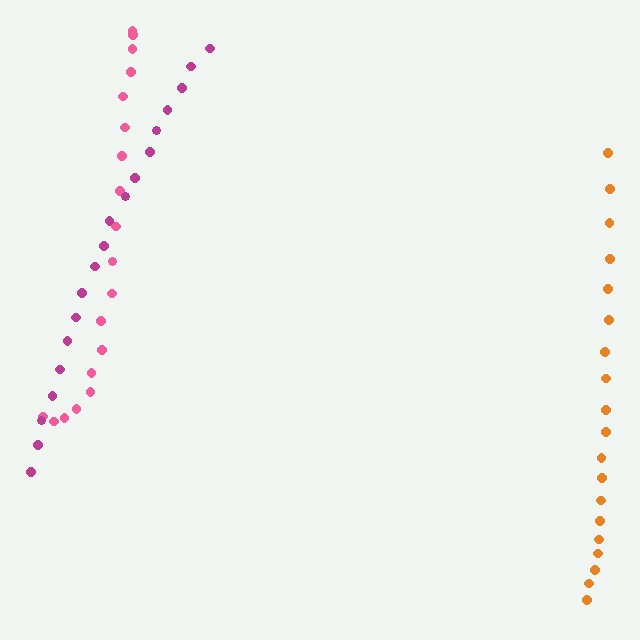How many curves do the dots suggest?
There are 3 distinct paths.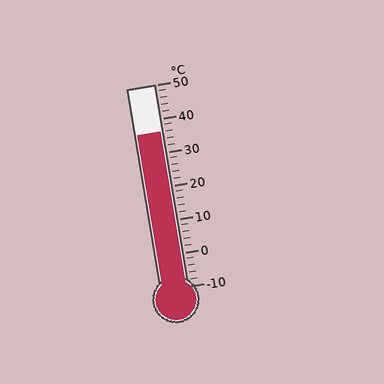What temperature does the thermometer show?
The thermometer shows approximately 36°C.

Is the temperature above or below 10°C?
The temperature is above 10°C.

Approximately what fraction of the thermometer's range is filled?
The thermometer is filled to approximately 75% of its range.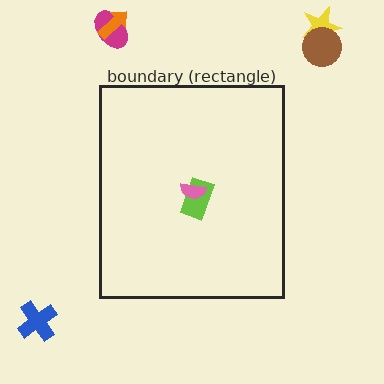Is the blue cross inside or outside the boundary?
Outside.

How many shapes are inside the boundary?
2 inside, 5 outside.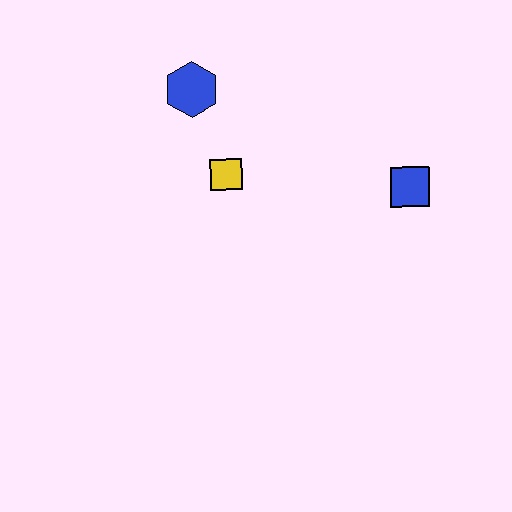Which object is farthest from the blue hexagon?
The blue square is farthest from the blue hexagon.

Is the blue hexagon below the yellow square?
No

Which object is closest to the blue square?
The yellow square is closest to the blue square.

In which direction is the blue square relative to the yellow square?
The blue square is to the right of the yellow square.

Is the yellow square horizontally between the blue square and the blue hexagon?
Yes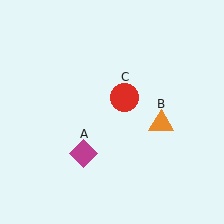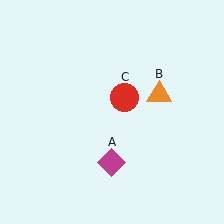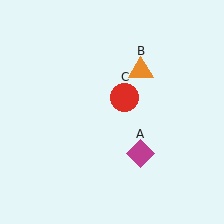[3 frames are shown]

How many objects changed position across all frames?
2 objects changed position: magenta diamond (object A), orange triangle (object B).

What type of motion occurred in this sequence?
The magenta diamond (object A), orange triangle (object B) rotated counterclockwise around the center of the scene.